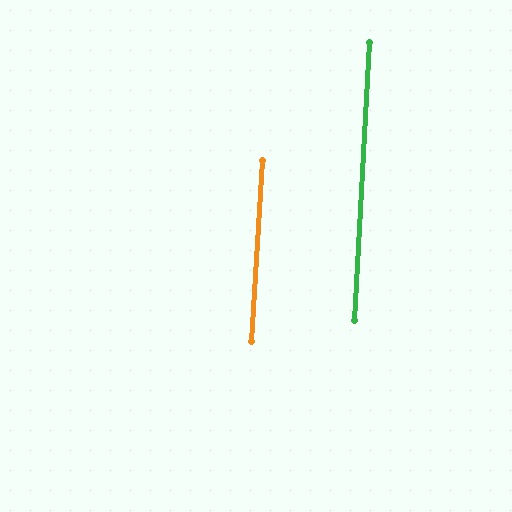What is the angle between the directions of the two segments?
Approximately 0 degrees.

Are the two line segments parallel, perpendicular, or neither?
Parallel — their directions differ by only 0.4°.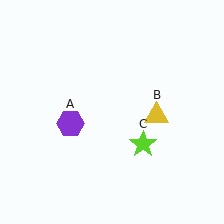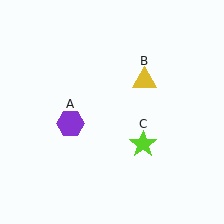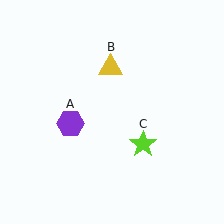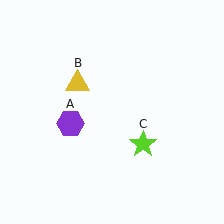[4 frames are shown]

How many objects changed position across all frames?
1 object changed position: yellow triangle (object B).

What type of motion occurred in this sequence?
The yellow triangle (object B) rotated counterclockwise around the center of the scene.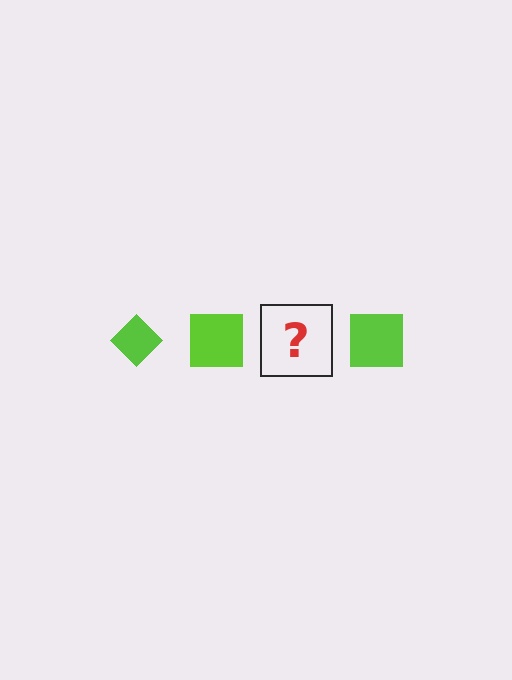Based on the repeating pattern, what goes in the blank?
The blank should be a lime diamond.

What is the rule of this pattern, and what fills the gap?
The rule is that the pattern cycles through diamond, square shapes in lime. The gap should be filled with a lime diamond.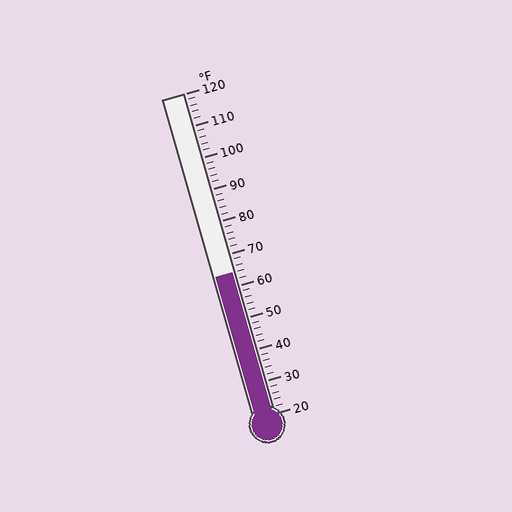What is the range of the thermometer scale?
The thermometer scale ranges from 20°F to 120°F.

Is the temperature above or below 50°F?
The temperature is above 50°F.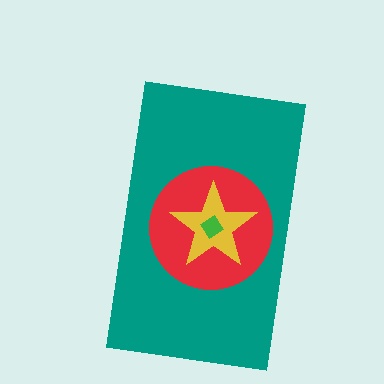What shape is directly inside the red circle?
The yellow star.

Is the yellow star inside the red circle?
Yes.